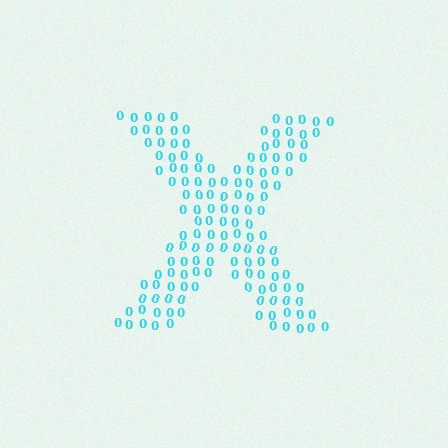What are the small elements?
The small elements are digit 0's.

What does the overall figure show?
The overall figure shows the letter X.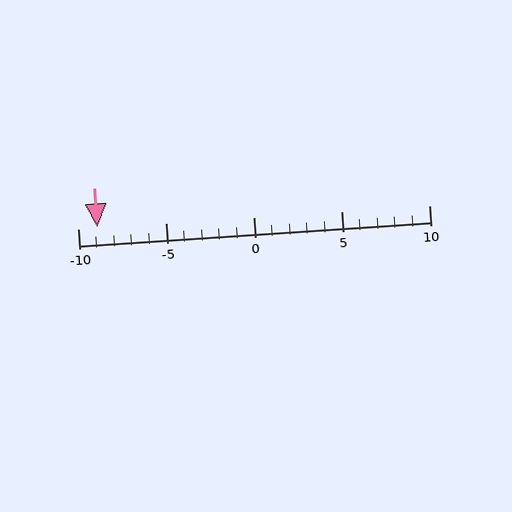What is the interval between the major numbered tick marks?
The major tick marks are spaced 5 units apart.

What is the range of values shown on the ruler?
The ruler shows values from -10 to 10.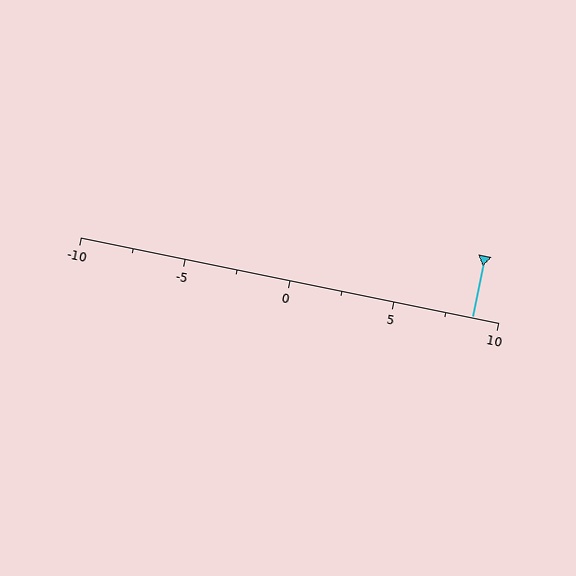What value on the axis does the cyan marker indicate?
The marker indicates approximately 8.8.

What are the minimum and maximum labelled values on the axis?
The axis runs from -10 to 10.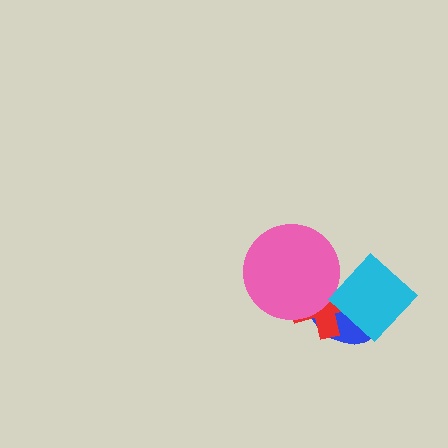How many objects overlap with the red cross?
3 objects overlap with the red cross.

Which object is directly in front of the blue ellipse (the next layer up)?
The red cross is directly in front of the blue ellipse.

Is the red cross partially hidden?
Yes, it is partially covered by another shape.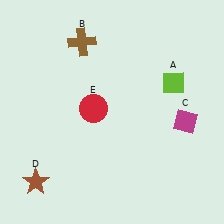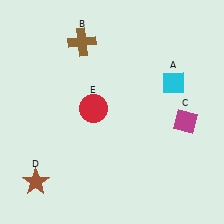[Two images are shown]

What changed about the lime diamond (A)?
In Image 1, A is lime. In Image 2, it changed to cyan.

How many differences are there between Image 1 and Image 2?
There is 1 difference between the two images.